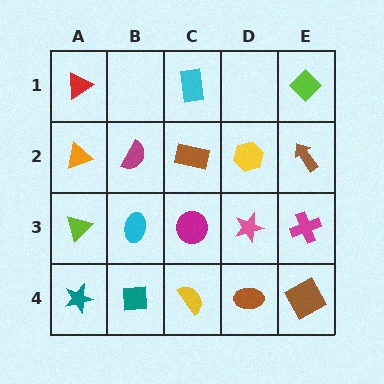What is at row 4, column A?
A teal star.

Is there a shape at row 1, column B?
No, that cell is empty.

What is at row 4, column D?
A brown ellipse.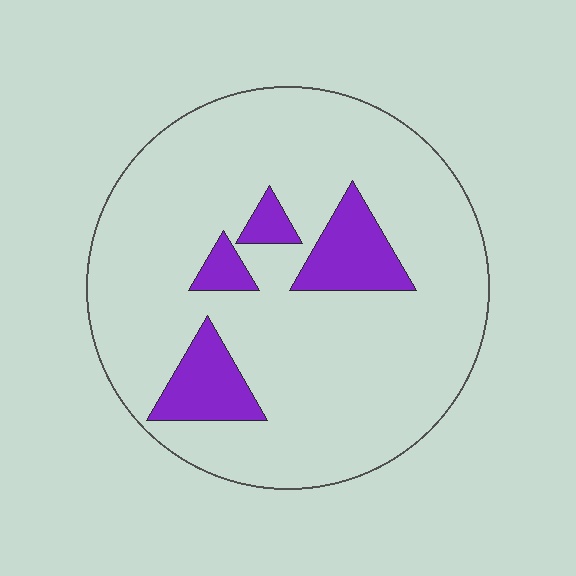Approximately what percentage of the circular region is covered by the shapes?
Approximately 15%.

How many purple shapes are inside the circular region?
4.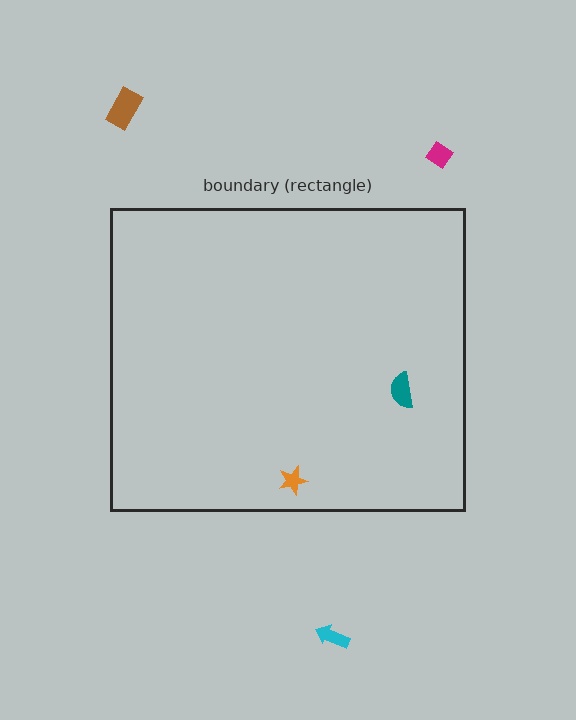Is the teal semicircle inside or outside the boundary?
Inside.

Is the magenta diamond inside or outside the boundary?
Outside.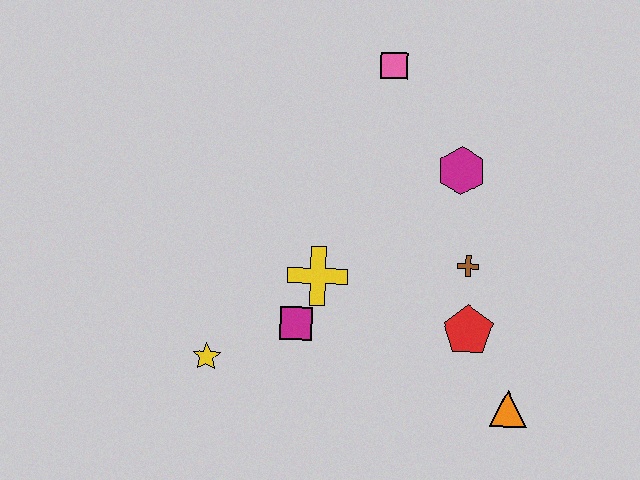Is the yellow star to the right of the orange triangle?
No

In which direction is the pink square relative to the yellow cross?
The pink square is above the yellow cross.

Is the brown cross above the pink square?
No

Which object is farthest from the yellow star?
The pink square is farthest from the yellow star.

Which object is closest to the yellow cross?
The magenta square is closest to the yellow cross.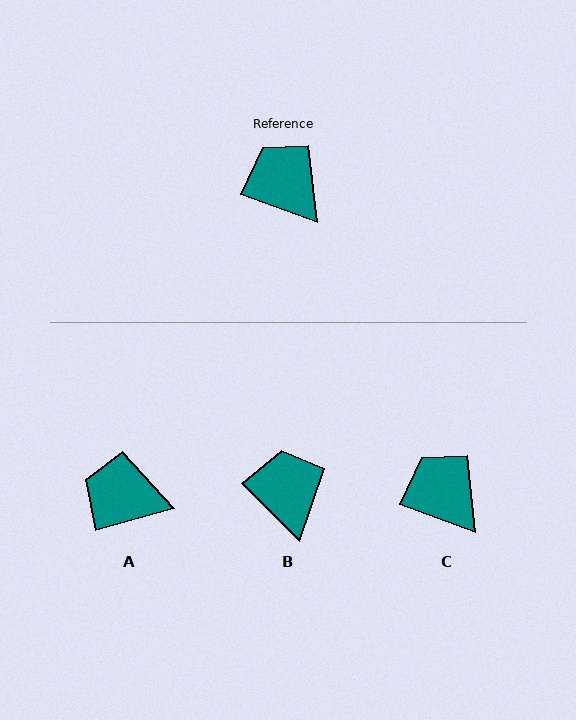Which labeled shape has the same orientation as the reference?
C.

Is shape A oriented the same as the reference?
No, it is off by about 36 degrees.